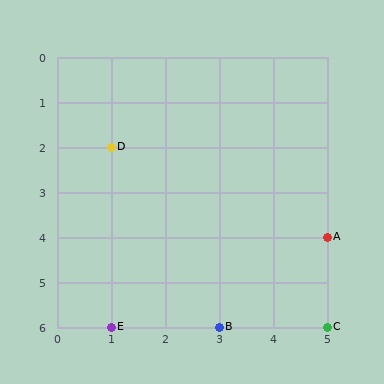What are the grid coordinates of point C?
Point C is at grid coordinates (5, 6).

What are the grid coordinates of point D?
Point D is at grid coordinates (1, 2).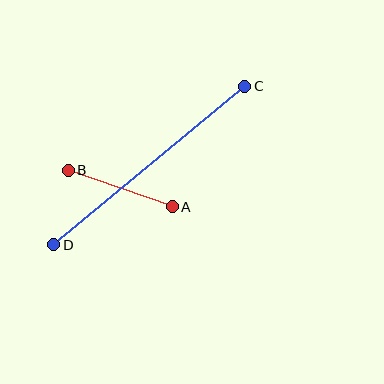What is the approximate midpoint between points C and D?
The midpoint is at approximately (149, 165) pixels.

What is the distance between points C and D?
The distance is approximately 248 pixels.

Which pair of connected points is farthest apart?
Points C and D are farthest apart.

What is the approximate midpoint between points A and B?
The midpoint is at approximately (120, 188) pixels.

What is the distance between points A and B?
The distance is approximately 110 pixels.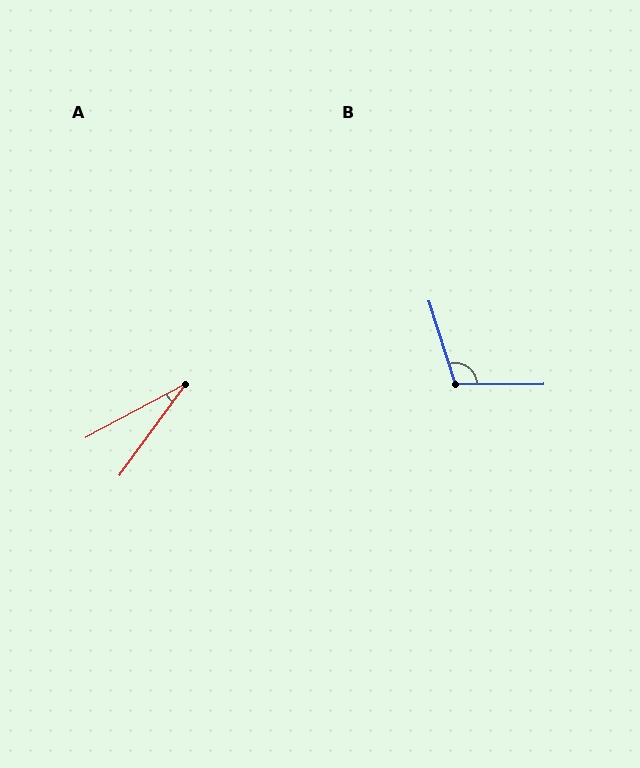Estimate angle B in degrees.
Approximately 107 degrees.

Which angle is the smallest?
A, at approximately 26 degrees.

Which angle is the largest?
B, at approximately 107 degrees.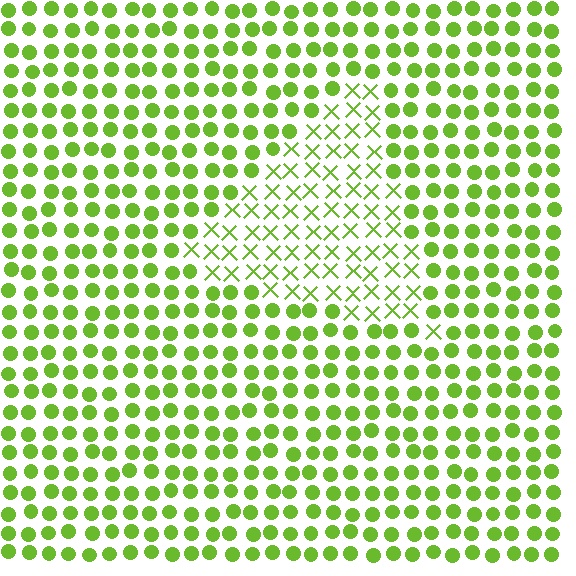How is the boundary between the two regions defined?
The boundary is defined by a change in element shape: X marks inside vs. circles outside. All elements share the same color and spacing.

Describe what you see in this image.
The image is filled with small lime elements arranged in a uniform grid. A triangle-shaped region contains X marks, while the surrounding area contains circles. The boundary is defined purely by the change in element shape.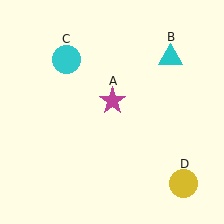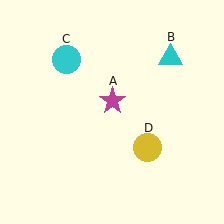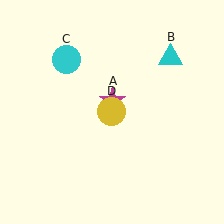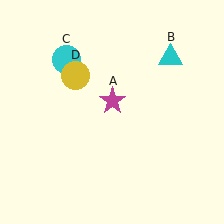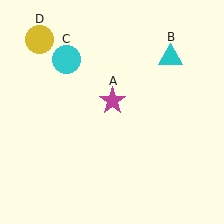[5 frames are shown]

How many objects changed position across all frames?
1 object changed position: yellow circle (object D).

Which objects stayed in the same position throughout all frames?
Magenta star (object A) and cyan triangle (object B) and cyan circle (object C) remained stationary.